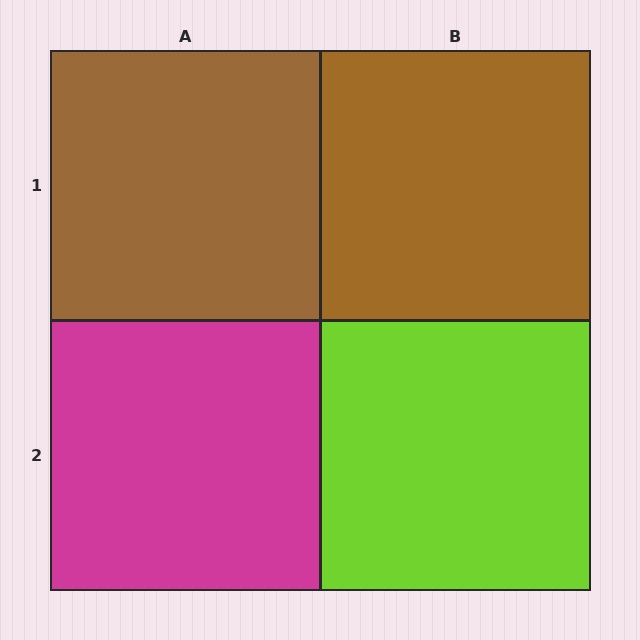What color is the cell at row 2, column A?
Magenta.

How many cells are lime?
1 cell is lime.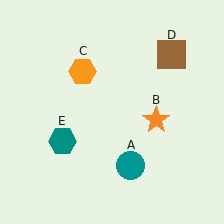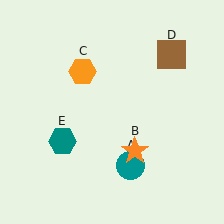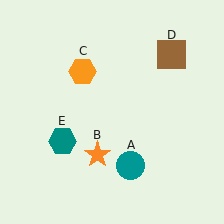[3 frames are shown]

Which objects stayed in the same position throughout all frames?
Teal circle (object A) and orange hexagon (object C) and brown square (object D) and teal hexagon (object E) remained stationary.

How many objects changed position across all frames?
1 object changed position: orange star (object B).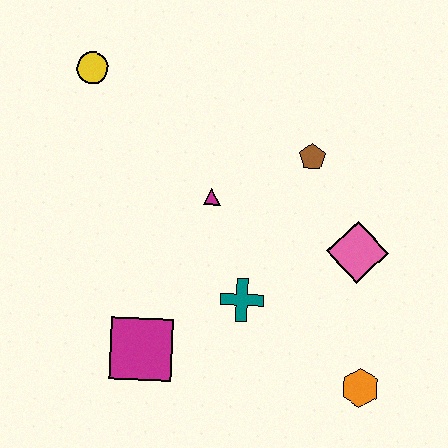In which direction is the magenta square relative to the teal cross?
The magenta square is to the left of the teal cross.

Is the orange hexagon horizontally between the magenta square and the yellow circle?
No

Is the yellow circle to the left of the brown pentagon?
Yes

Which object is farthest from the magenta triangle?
The orange hexagon is farthest from the magenta triangle.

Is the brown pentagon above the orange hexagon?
Yes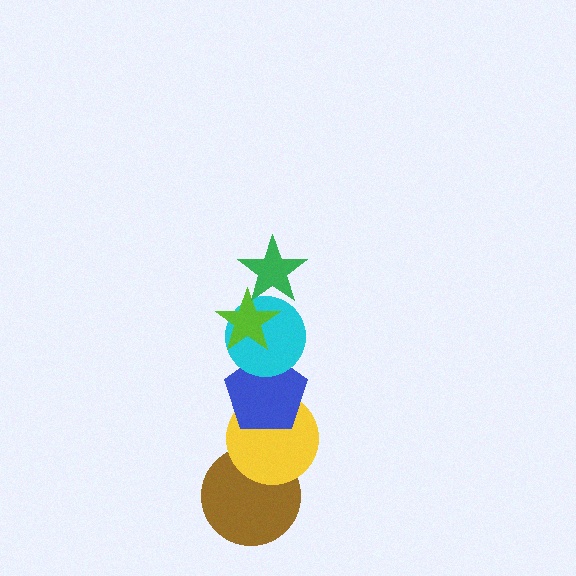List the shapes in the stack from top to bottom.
From top to bottom: the green star, the lime star, the cyan circle, the blue pentagon, the yellow circle, the brown circle.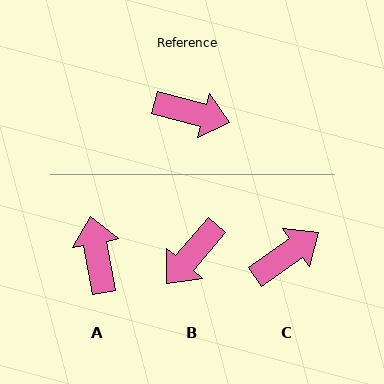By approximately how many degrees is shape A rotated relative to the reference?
Approximately 115 degrees counter-clockwise.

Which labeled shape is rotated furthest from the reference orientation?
B, about 116 degrees away.